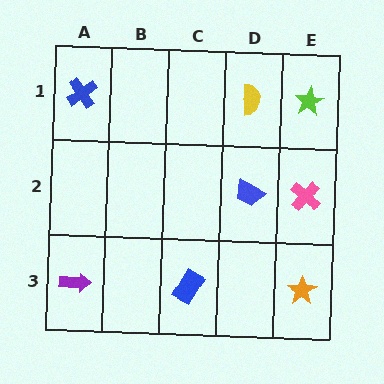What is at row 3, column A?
A purple arrow.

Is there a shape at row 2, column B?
No, that cell is empty.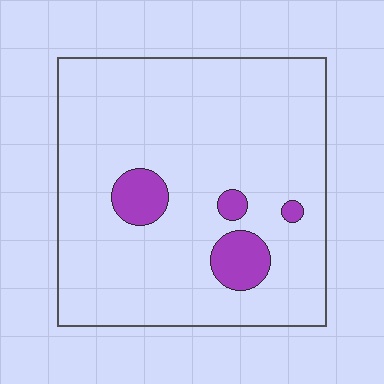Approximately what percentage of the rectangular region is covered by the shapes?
Approximately 10%.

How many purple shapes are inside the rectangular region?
4.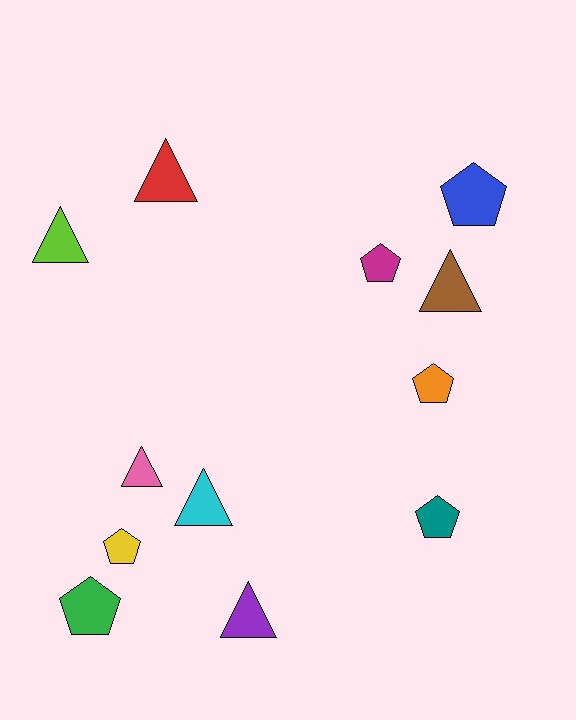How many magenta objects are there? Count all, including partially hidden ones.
There is 1 magenta object.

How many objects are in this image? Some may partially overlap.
There are 12 objects.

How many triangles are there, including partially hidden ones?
There are 6 triangles.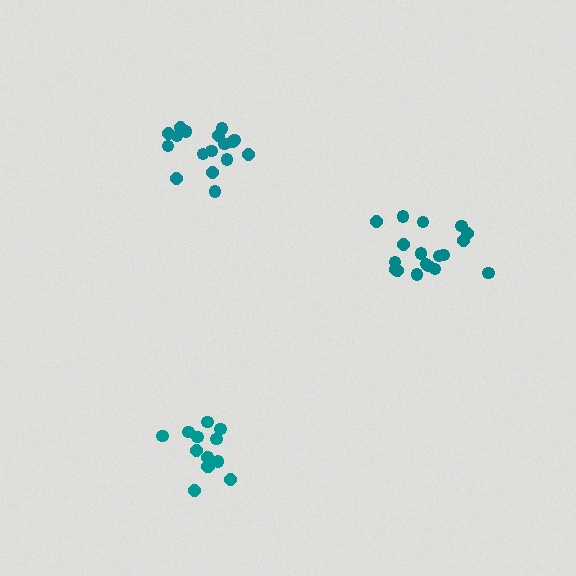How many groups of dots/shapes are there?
There are 3 groups.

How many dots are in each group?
Group 1: 18 dots, Group 2: 17 dots, Group 3: 14 dots (49 total).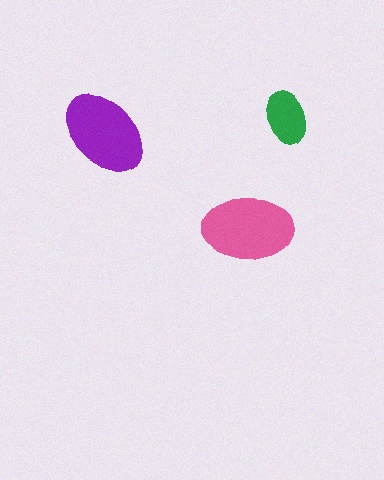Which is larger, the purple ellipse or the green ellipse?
The purple one.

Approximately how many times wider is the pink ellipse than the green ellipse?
About 1.5 times wider.